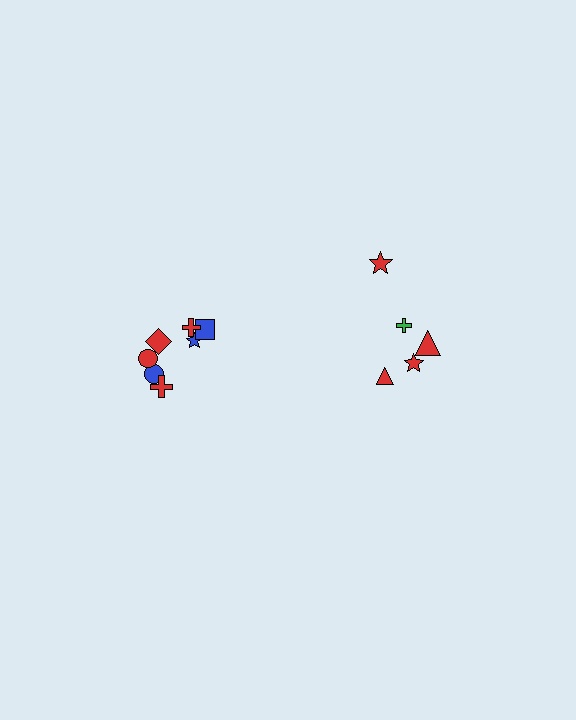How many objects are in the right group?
There are 5 objects.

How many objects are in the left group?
There are 7 objects.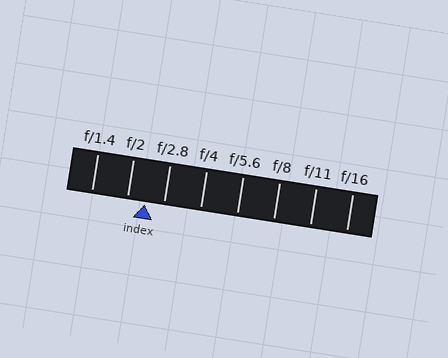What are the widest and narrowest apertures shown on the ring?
The widest aperture shown is f/1.4 and the narrowest is f/16.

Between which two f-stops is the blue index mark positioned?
The index mark is between f/2 and f/2.8.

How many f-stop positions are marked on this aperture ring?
There are 8 f-stop positions marked.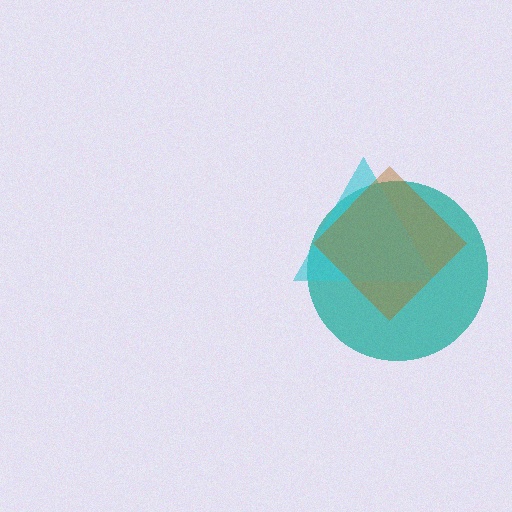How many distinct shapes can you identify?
There are 3 distinct shapes: a teal circle, a cyan triangle, a brown diamond.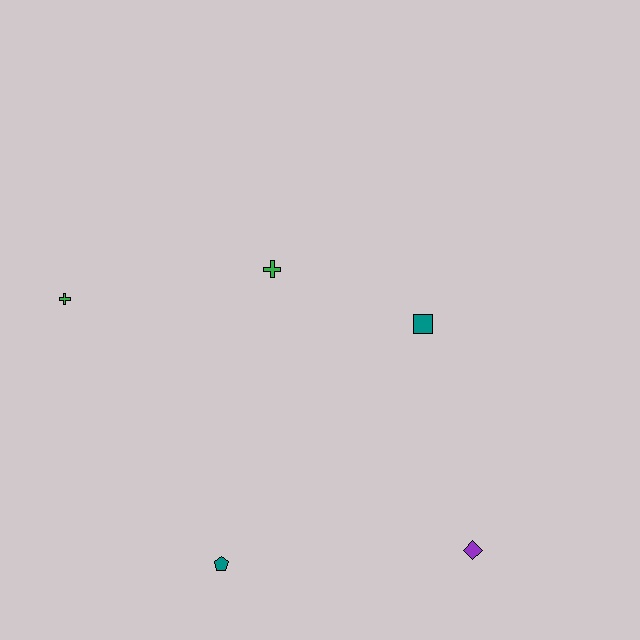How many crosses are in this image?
There are 2 crosses.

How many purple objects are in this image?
There is 1 purple object.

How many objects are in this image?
There are 5 objects.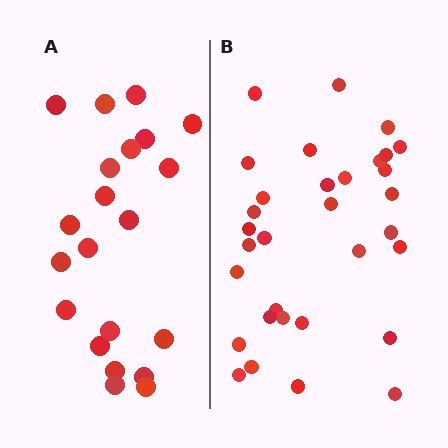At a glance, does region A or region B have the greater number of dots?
Region B (the right region) has more dots.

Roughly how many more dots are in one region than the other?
Region B has roughly 12 or so more dots than region A.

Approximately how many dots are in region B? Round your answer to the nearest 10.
About 30 dots. (The exact count is 32, which rounds to 30.)